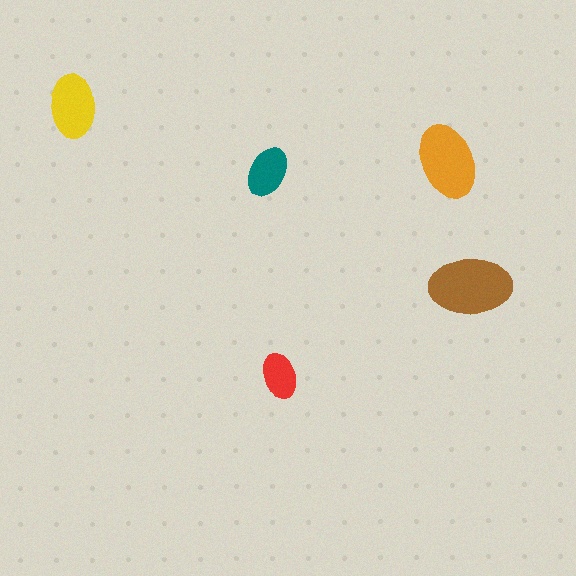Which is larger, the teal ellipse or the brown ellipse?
The brown one.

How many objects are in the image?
There are 5 objects in the image.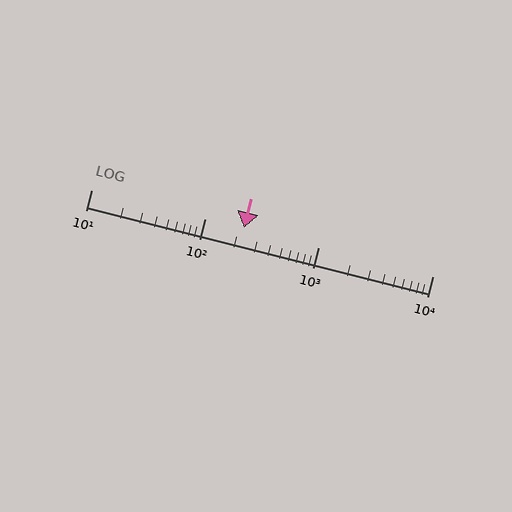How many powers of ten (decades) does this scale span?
The scale spans 3 decades, from 10 to 10000.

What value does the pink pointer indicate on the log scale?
The pointer indicates approximately 220.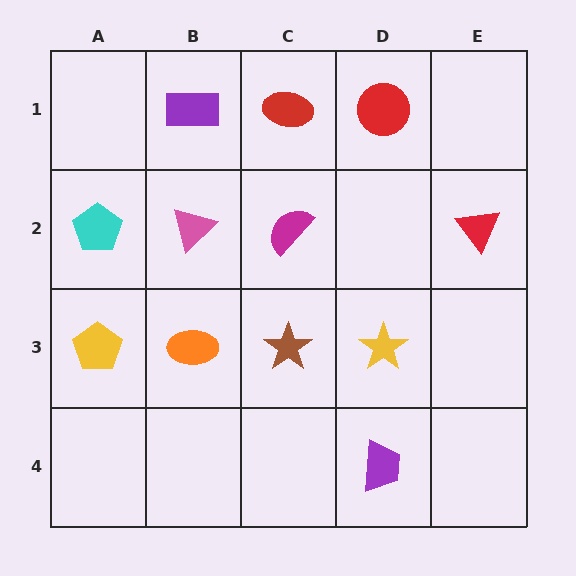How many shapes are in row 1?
3 shapes.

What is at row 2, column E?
A red triangle.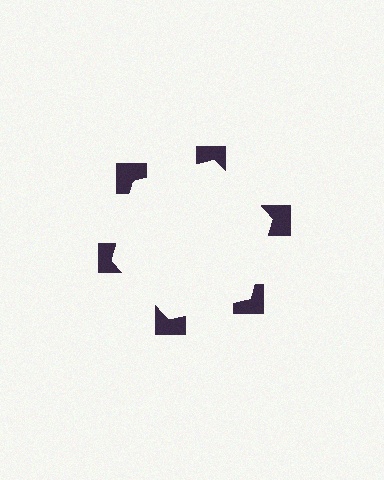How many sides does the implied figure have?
6 sides.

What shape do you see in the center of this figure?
An illusory hexagon — its edges are inferred from the aligned wedge cuts in the notched squares, not physically drawn.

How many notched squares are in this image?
There are 6 — one at each vertex of the illusory hexagon.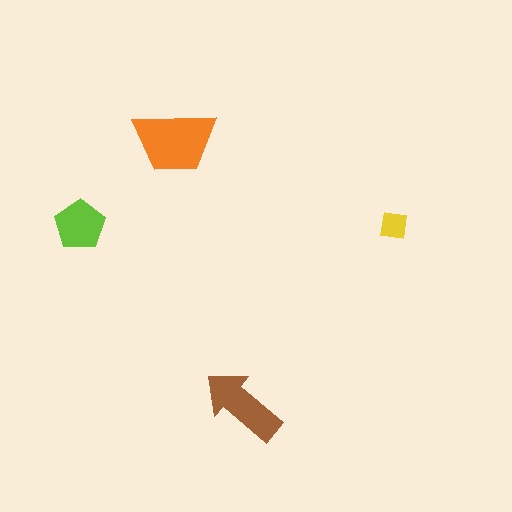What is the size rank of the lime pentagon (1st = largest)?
3rd.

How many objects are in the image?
There are 4 objects in the image.